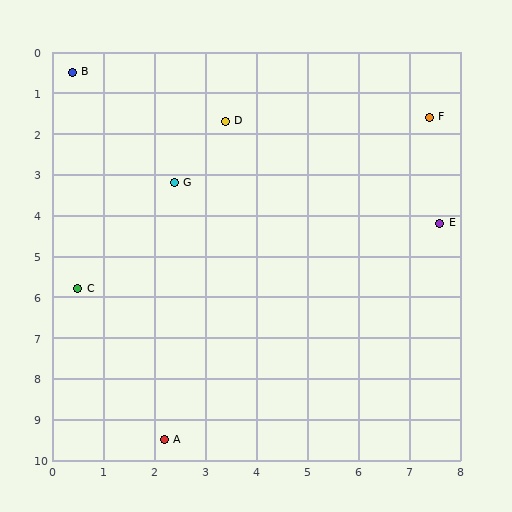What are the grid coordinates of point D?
Point D is at approximately (3.4, 1.7).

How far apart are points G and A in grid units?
Points G and A are about 6.3 grid units apart.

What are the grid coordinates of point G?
Point G is at approximately (2.4, 3.2).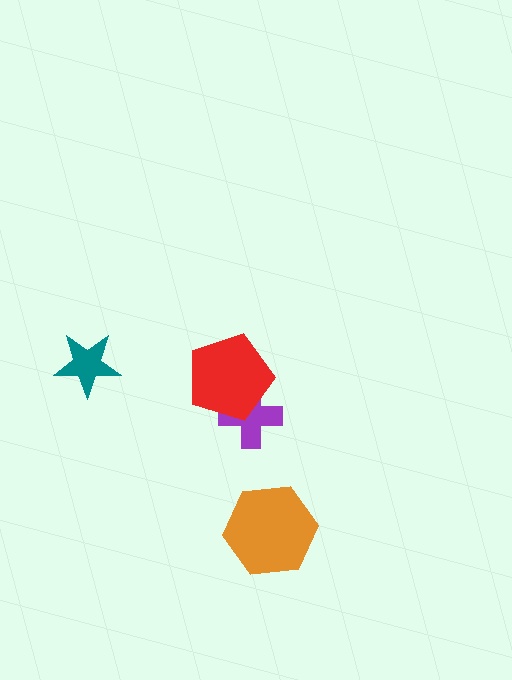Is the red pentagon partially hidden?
No, no other shape covers it.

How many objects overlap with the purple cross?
1 object overlaps with the purple cross.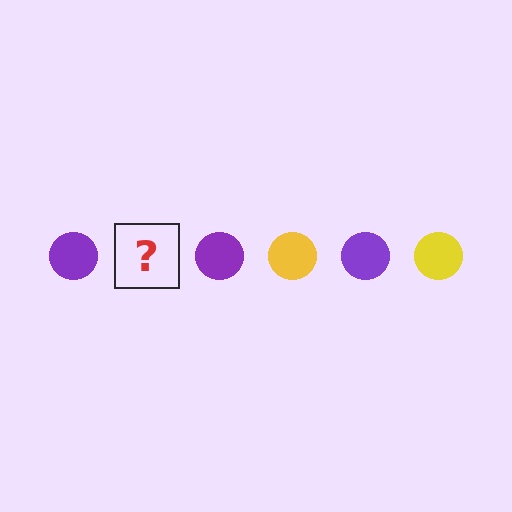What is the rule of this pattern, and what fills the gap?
The rule is that the pattern cycles through purple, yellow circles. The gap should be filled with a yellow circle.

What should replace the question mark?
The question mark should be replaced with a yellow circle.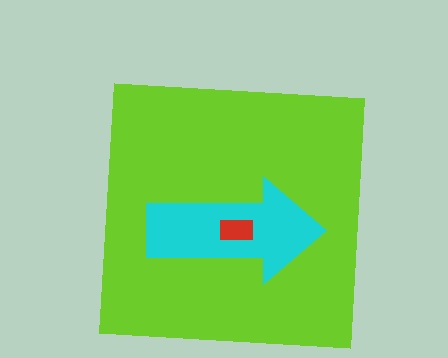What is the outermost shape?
The lime square.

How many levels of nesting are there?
3.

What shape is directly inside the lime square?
The cyan arrow.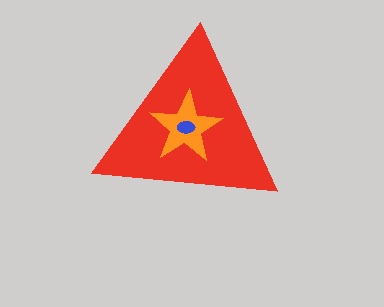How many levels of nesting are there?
3.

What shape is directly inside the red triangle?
The orange star.